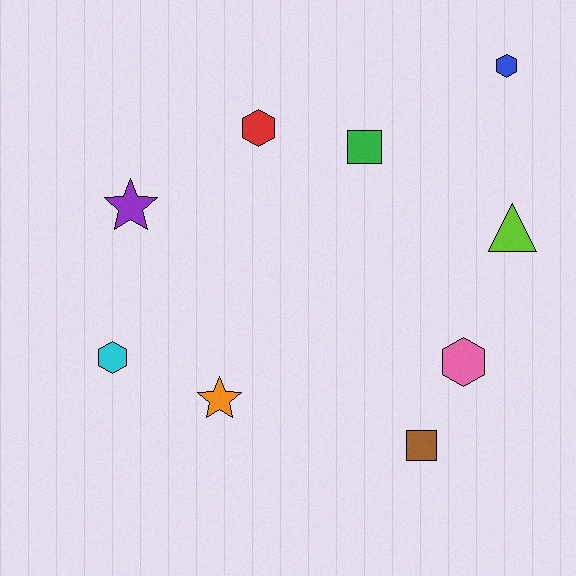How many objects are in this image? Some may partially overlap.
There are 9 objects.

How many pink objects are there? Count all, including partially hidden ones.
There is 1 pink object.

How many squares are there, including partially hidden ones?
There are 2 squares.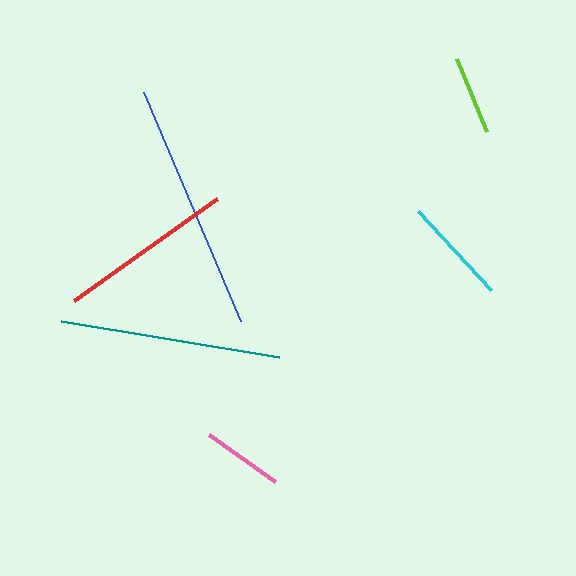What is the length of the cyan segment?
The cyan segment is approximately 107 pixels long.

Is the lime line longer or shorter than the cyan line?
The cyan line is longer than the lime line.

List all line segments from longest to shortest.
From longest to shortest: blue, teal, red, cyan, pink, lime.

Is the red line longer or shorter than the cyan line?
The red line is longer than the cyan line.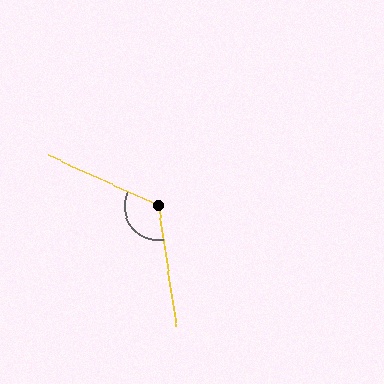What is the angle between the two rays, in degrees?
Approximately 123 degrees.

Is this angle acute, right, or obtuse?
It is obtuse.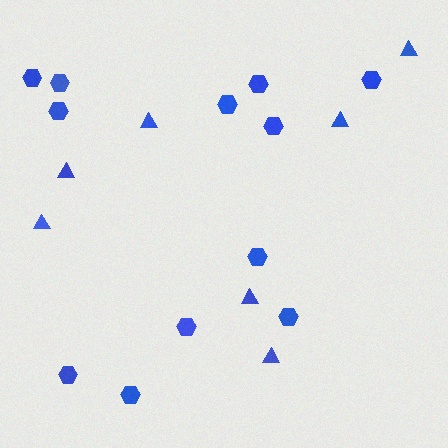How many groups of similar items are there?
There are 2 groups: one group of triangles (7) and one group of hexagons (12).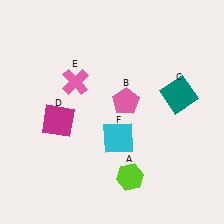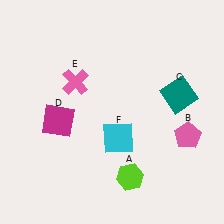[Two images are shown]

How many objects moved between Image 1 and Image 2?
1 object moved between the two images.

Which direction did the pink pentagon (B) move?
The pink pentagon (B) moved right.